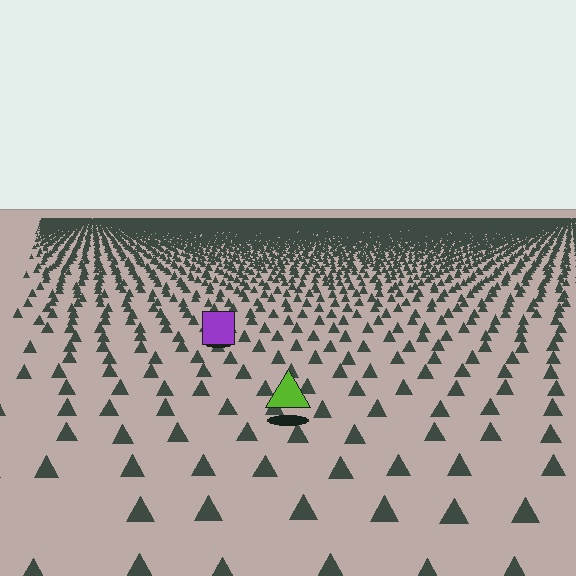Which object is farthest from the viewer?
The purple square is farthest from the viewer. It appears smaller and the ground texture around it is denser.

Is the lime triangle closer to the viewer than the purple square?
Yes. The lime triangle is closer — you can tell from the texture gradient: the ground texture is coarser near it.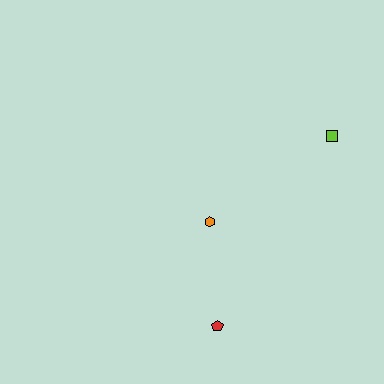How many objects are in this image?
There are 3 objects.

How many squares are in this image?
There is 1 square.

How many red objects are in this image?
There is 1 red object.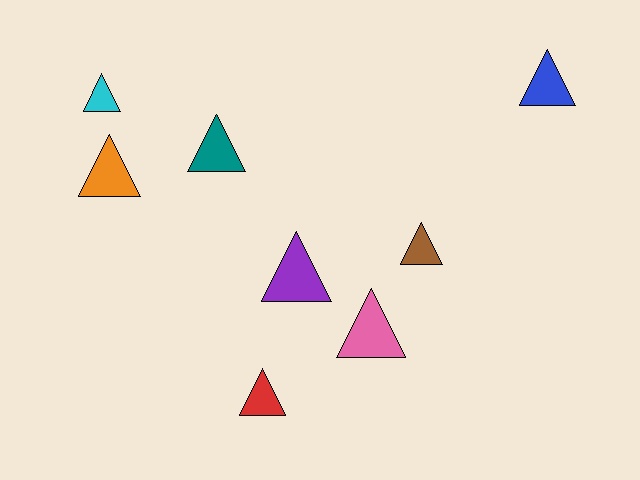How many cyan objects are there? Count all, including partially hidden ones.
There is 1 cyan object.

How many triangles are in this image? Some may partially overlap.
There are 8 triangles.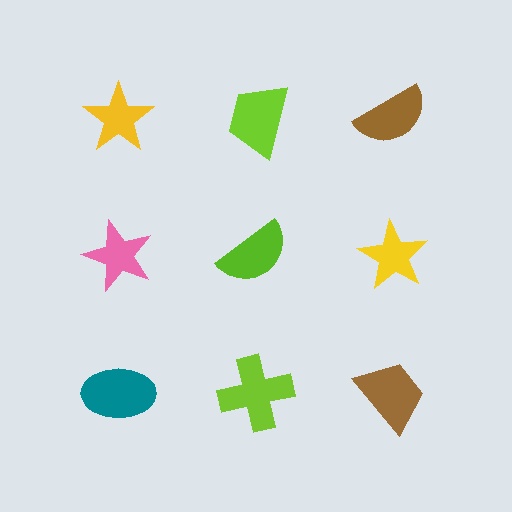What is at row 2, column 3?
A yellow star.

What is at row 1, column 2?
A lime trapezoid.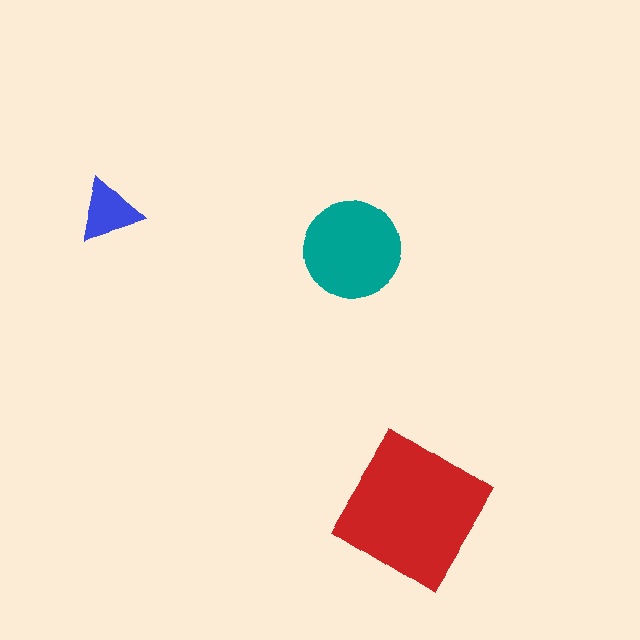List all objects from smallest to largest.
The blue triangle, the teal circle, the red diamond.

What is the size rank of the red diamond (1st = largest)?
1st.